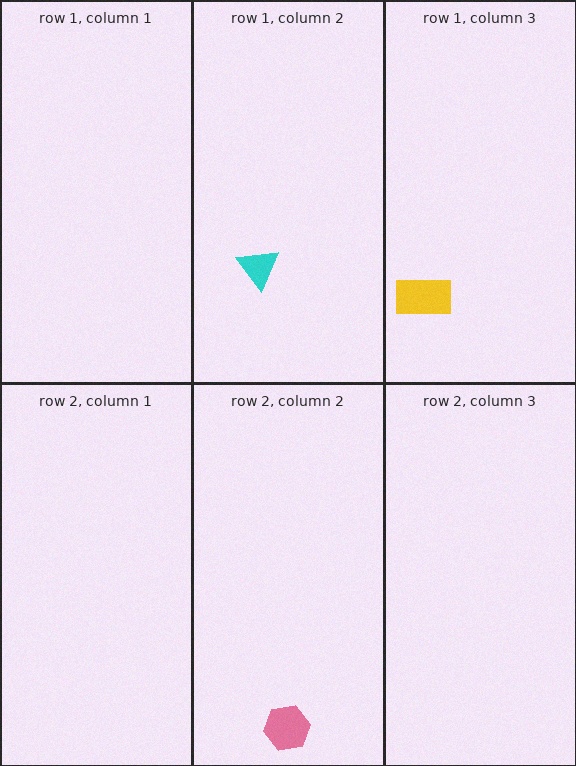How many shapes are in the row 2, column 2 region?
1.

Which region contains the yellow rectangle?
The row 1, column 3 region.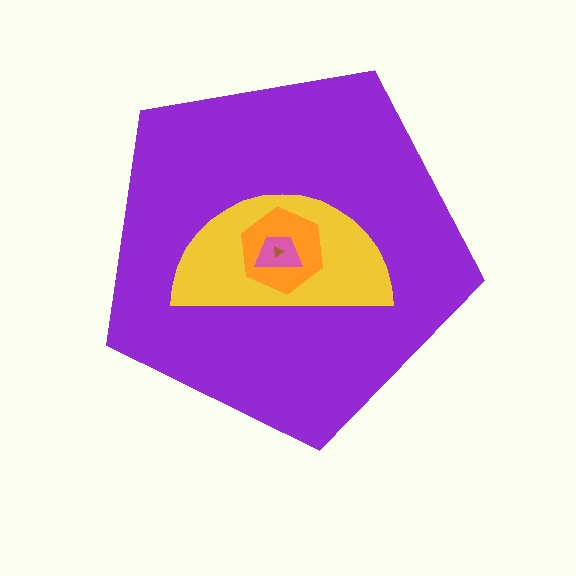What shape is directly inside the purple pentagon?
The yellow semicircle.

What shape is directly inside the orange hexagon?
The pink trapezoid.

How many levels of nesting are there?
5.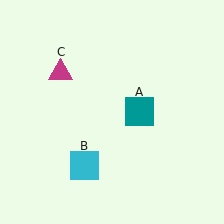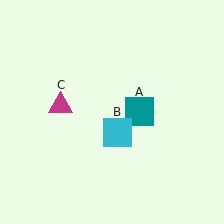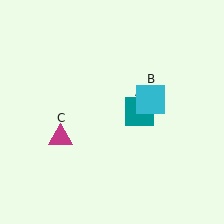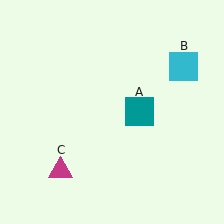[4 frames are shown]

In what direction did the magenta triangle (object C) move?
The magenta triangle (object C) moved down.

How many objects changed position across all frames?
2 objects changed position: cyan square (object B), magenta triangle (object C).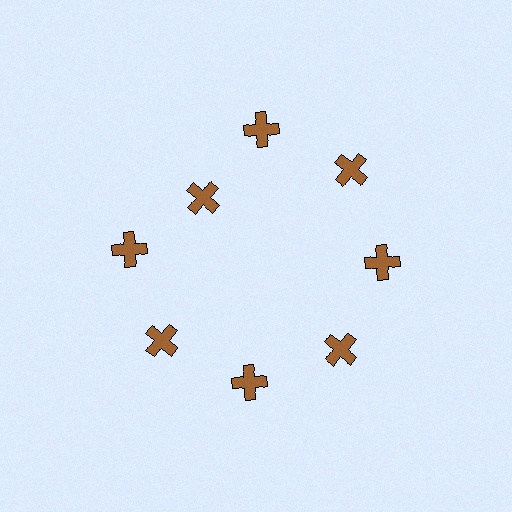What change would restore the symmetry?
The symmetry would be restored by moving it outward, back onto the ring so that all 8 crosses sit at equal angles and equal distance from the center.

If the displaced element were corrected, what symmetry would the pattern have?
It would have 8-fold rotational symmetry — the pattern would map onto itself every 45 degrees.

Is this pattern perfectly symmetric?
No. The 8 brown crosses are arranged in a ring, but one element near the 10 o'clock position is pulled inward toward the center, breaking the 8-fold rotational symmetry.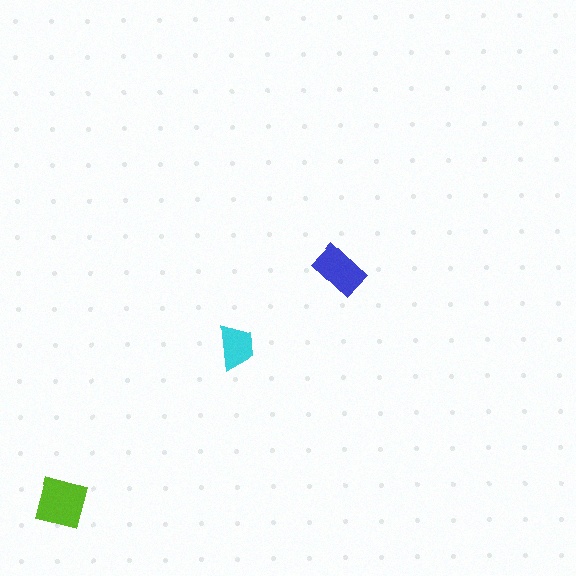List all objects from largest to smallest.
The lime square, the blue rectangle, the cyan trapezoid.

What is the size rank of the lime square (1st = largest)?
1st.